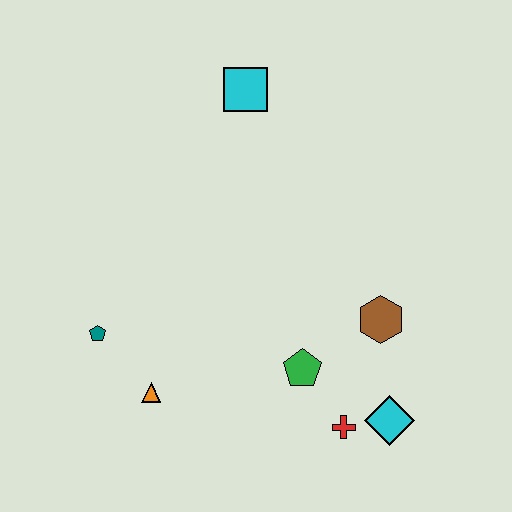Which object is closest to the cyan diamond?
The red cross is closest to the cyan diamond.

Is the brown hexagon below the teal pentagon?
No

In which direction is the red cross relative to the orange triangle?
The red cross is to the right of the orange triangle.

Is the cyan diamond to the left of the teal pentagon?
No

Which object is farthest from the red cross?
The cyan square is farthest from the red cross.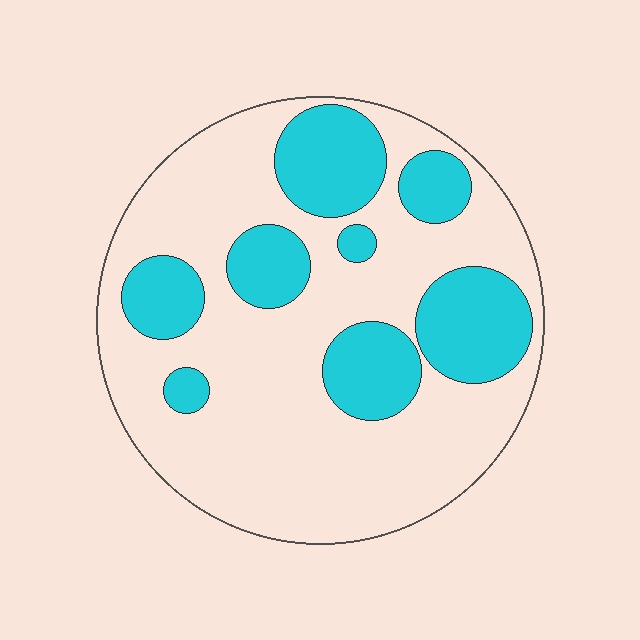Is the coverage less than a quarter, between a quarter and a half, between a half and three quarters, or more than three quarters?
Between a quarter and a half.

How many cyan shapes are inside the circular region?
8.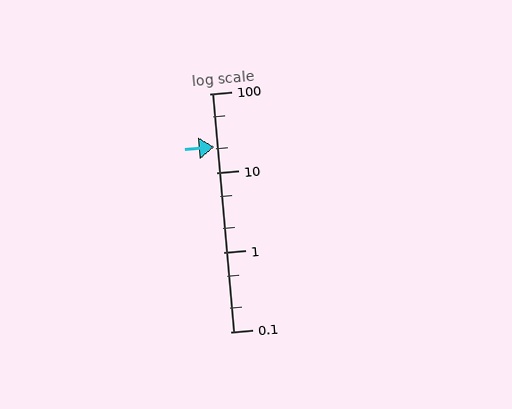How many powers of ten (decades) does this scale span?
The scale spans 3 decades, from 0.1 to 100.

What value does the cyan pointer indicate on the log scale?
The pointer indicates approximately 21.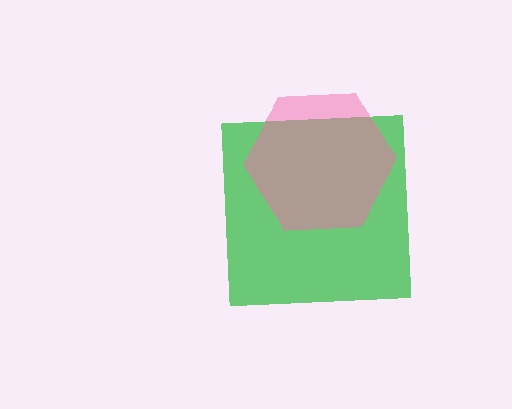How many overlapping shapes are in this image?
There are 2 overlapping shapes in the image.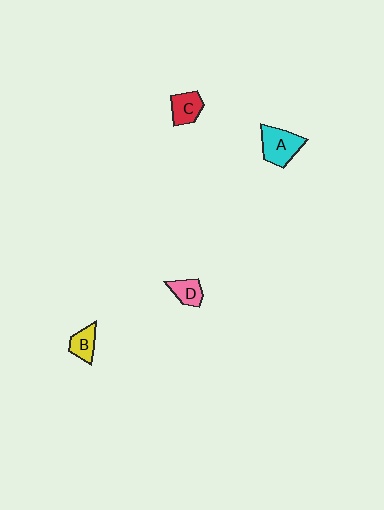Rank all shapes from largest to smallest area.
From largest to smallest: A (cyan), C (red), B (yellow), D (pink).